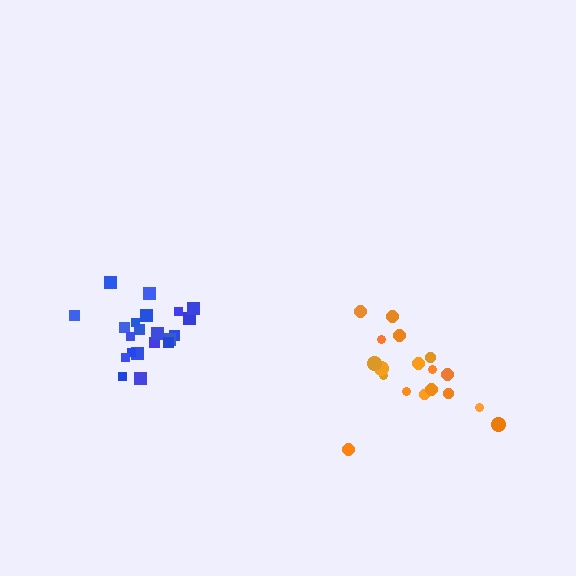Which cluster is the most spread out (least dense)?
Orange.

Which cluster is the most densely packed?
Blue.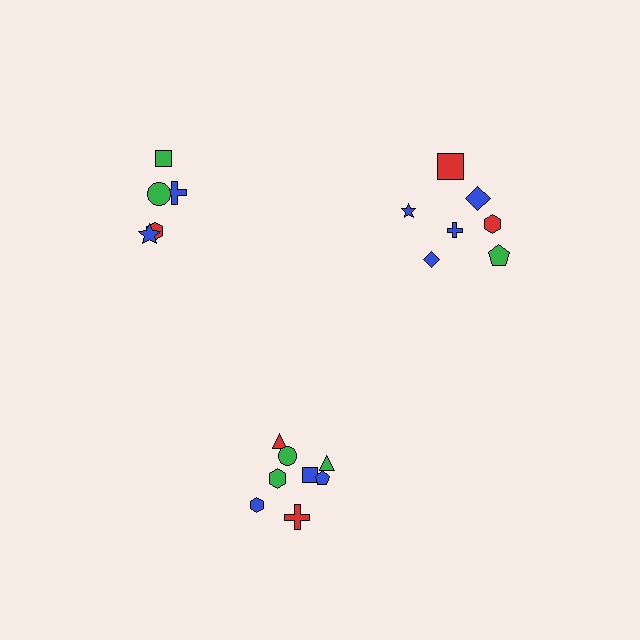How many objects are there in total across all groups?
There are 20 objects.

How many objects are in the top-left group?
There are 5 objects.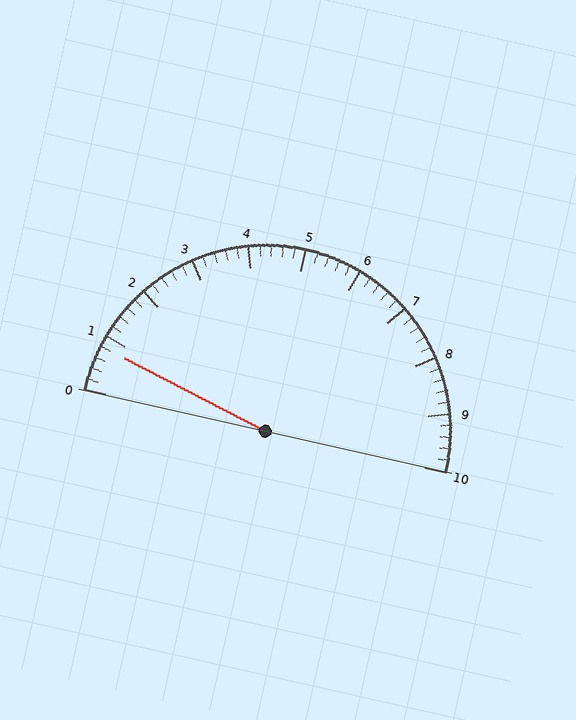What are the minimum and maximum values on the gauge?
The gauge ranges from 0 to 10.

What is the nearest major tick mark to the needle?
The nearest major tick mark is 1.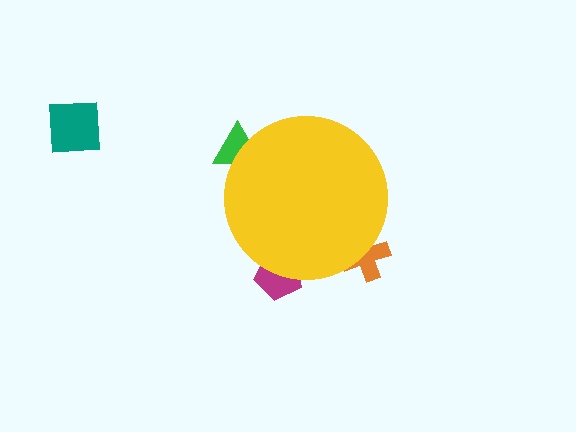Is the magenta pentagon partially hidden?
Yes, the magenta pentagon is partially hidden behind the yellow circle.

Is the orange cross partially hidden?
Yes, the orange cross is partially hidden behind the yellow circle.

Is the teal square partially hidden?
No, the teal square is fully visible.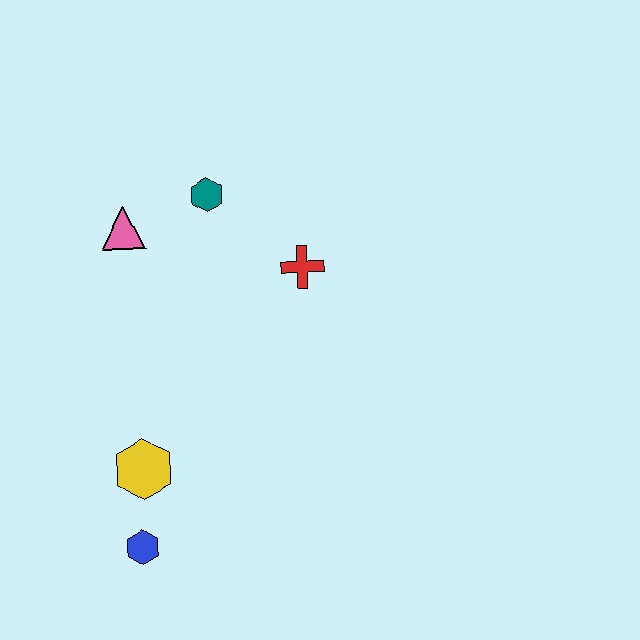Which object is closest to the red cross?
The teal hexagon is closest to the red cross.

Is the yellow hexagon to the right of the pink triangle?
Yes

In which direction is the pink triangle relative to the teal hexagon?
The pink triangle is to the left of the teal hexagon.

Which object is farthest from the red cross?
The blue hexagon is farthest from the red cross.